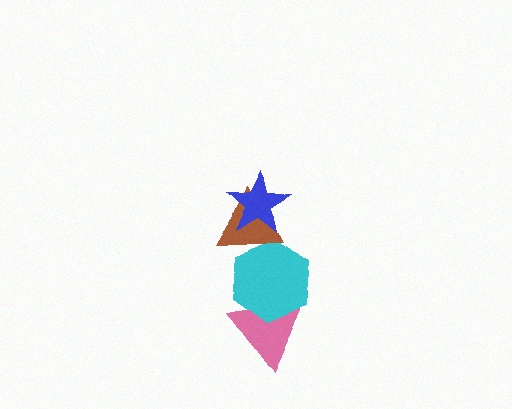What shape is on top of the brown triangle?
The blue star is on top of the brown triangle.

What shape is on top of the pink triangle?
The cyan hexagon is on top of the pink triangle.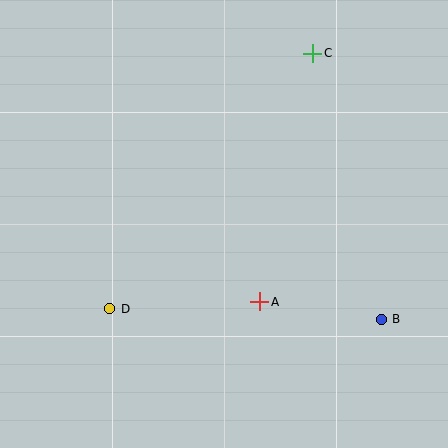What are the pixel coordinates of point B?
Point B is at (381, 319).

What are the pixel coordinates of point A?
Point A is at (260, 302).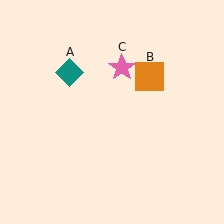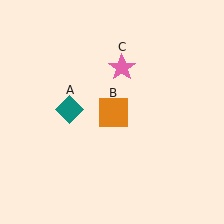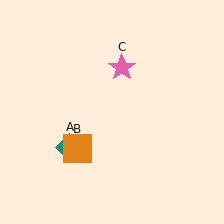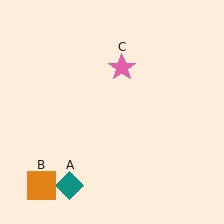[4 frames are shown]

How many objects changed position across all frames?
2 objects changed position: teal diamond (object A), orange square (object B).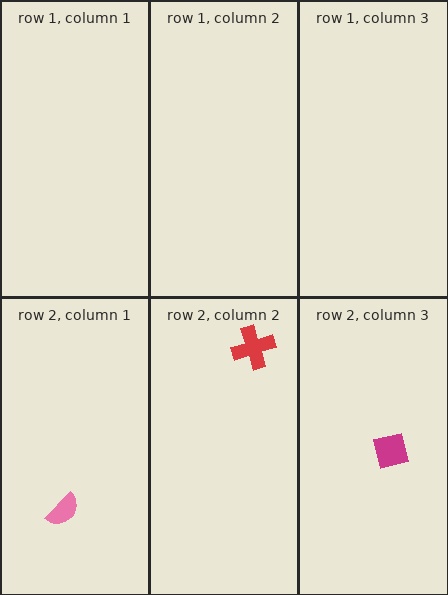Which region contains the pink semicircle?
The row 2, column 1 region.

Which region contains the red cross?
The row 2, column 2 region.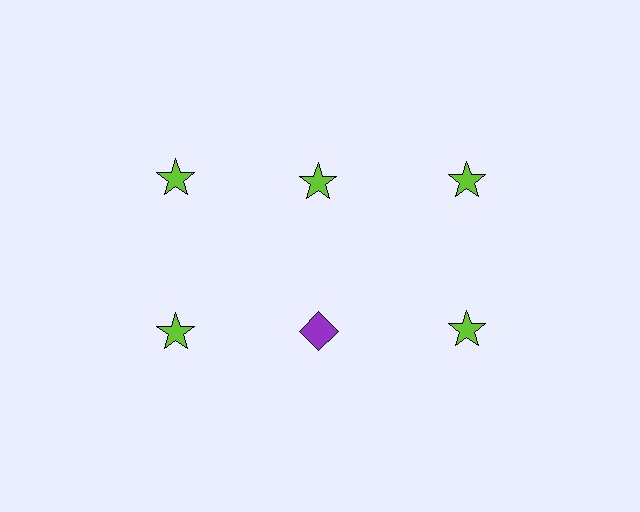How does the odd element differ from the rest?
It differs in both color (purple instead of lime) and shape (diamond instead of star).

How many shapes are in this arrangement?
There are 6 shapes arranged in a grid pattern.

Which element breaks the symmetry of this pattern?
The purple diamond in the second row, second from left column breaks the symmetry. All other shapes are lime stars.